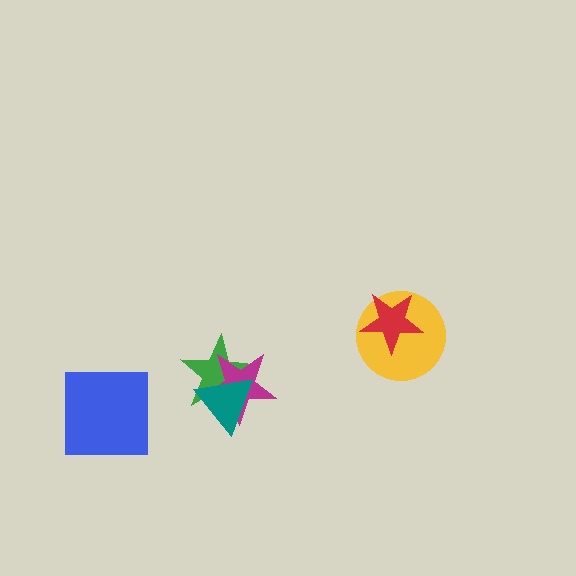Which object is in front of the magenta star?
The teal triangle is in front of the magenta star.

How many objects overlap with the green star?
2 objects overlap with the green star.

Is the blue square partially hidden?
No, no other shape covers it.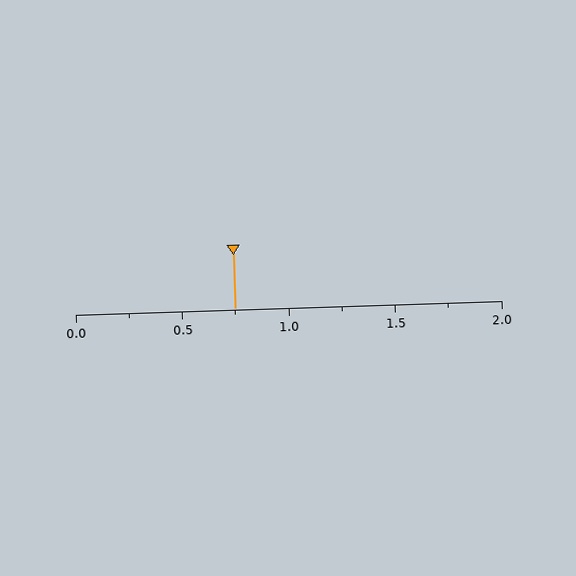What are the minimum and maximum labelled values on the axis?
The axis runs from 0.0 to 2.0.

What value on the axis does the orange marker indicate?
The marker indicates approximately 0.75.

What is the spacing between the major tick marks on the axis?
The major ticks are spaced 0.5 apart.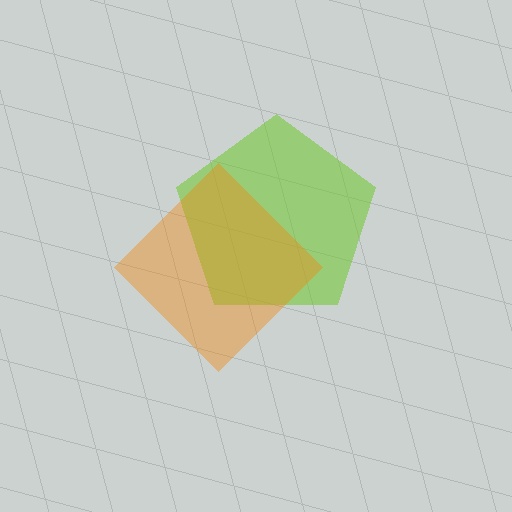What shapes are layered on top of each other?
The layered shapes are: a lime pentagon, an orange diamond.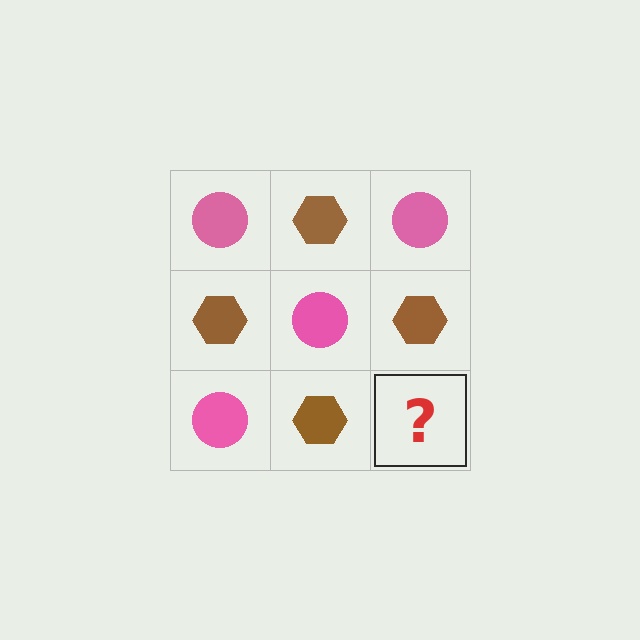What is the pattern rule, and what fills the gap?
The rule is that it alternates pink circle and brown hexagon in a checkerboard pattern. The gap should be filled with a pink circle.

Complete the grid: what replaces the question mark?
The question mark should be replaced with a pink circle.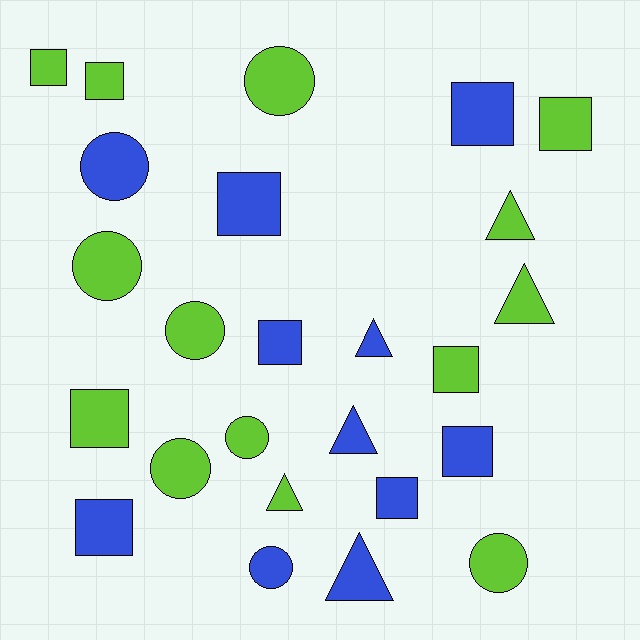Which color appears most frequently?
Lime, with 14 objects.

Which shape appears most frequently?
Square, with 11 objects.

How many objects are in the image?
There are 25 objects.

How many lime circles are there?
There are 6 lime circles.